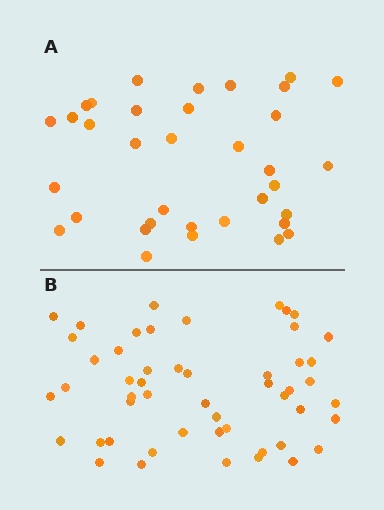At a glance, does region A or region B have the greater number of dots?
Region B (the bottom region) has more dots.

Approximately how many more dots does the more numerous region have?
Region B has approximately 15 more dots than region A.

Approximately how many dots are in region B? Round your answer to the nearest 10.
About 50 dots. (The exact count is 51, which rounds to 50.)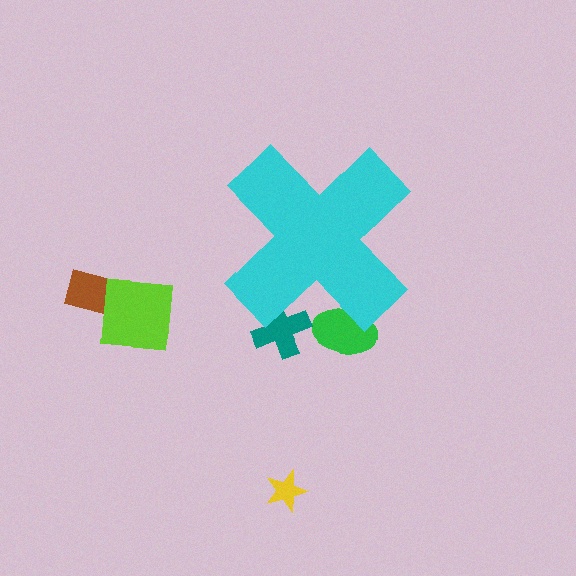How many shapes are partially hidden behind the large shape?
2 shapes are partially hidden.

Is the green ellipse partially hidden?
Yes, the green ellipse is partially hidden behind the cyan cross.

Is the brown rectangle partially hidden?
No, the brown rectangle is fully visible.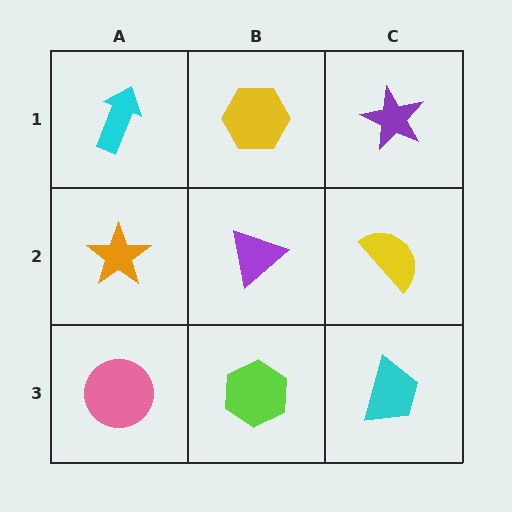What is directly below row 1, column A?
An orange star.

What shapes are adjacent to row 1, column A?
An orange star (row 2, column A), a yellow hexagon (row 1, column B).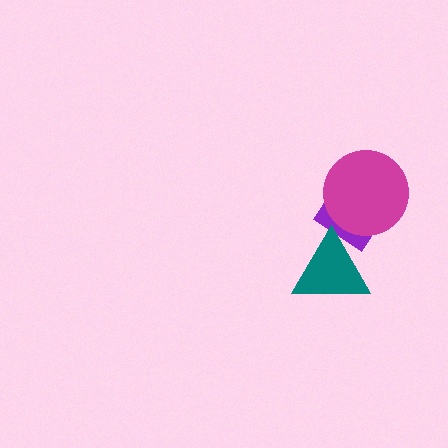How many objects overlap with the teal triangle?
1 object overlaps with the teal triangle.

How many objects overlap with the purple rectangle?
2 objects overlap with the purple rectangle.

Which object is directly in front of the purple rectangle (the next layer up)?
The teal triangle is directly in front of the purple rectangle.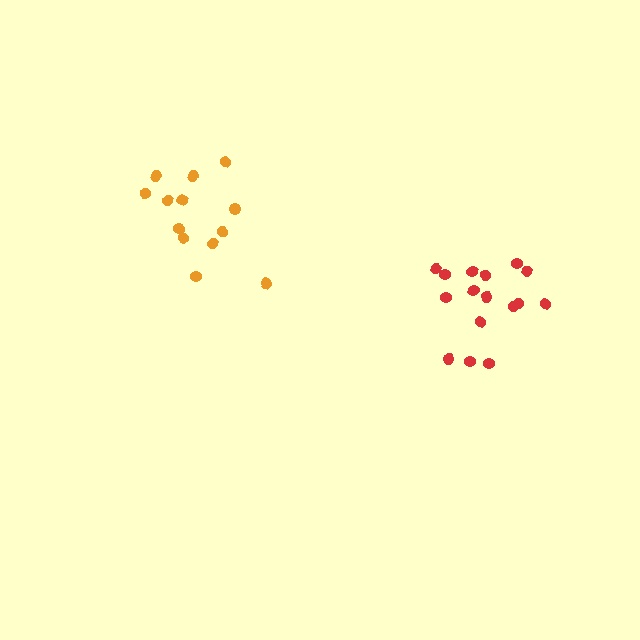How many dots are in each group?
Group 1: 13 dots, Group 2: 16 dots (29 total).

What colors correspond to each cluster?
The clusters are colored: orange, red.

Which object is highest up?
The orange cluster is topmost.